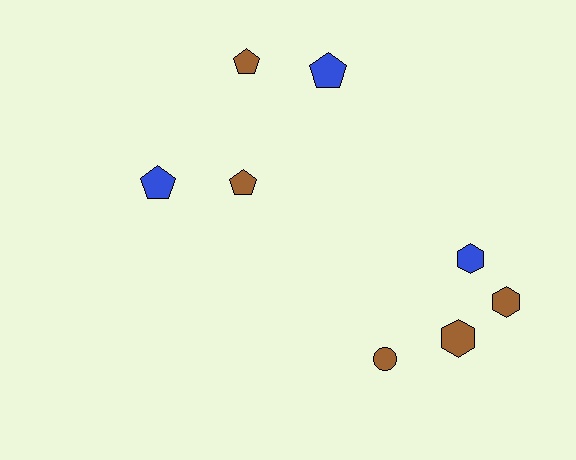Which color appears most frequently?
Brown, with 5 objects.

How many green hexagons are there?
There are no green hexagons.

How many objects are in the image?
There are 8 objects.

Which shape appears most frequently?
Pentagon, with 4 objects.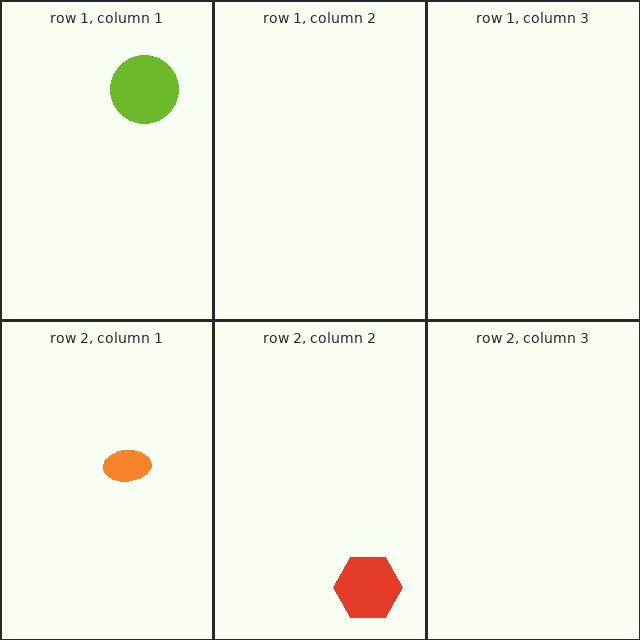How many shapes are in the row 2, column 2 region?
1.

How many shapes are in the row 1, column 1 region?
1.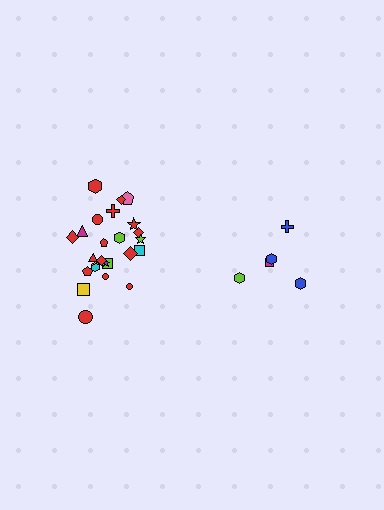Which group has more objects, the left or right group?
The left group.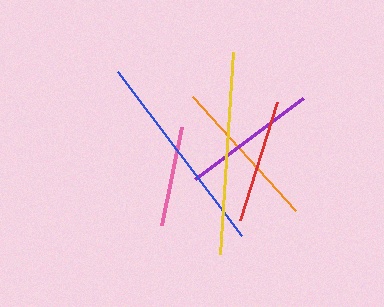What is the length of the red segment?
The red segment is approximately 124 pixels long.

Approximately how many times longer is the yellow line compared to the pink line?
The yellow line is approximately 2.0 times the length of the pink line.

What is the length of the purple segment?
The purple segment is approximately 135 pixels long.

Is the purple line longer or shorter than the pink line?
The purple line is longer than the pink line.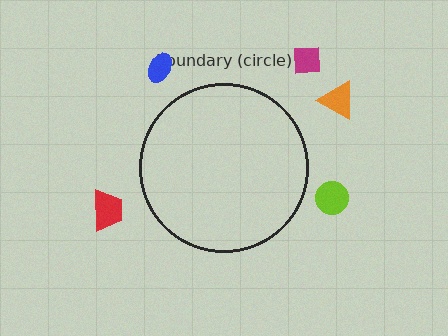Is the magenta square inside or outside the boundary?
Outside.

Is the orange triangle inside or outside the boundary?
Outside.